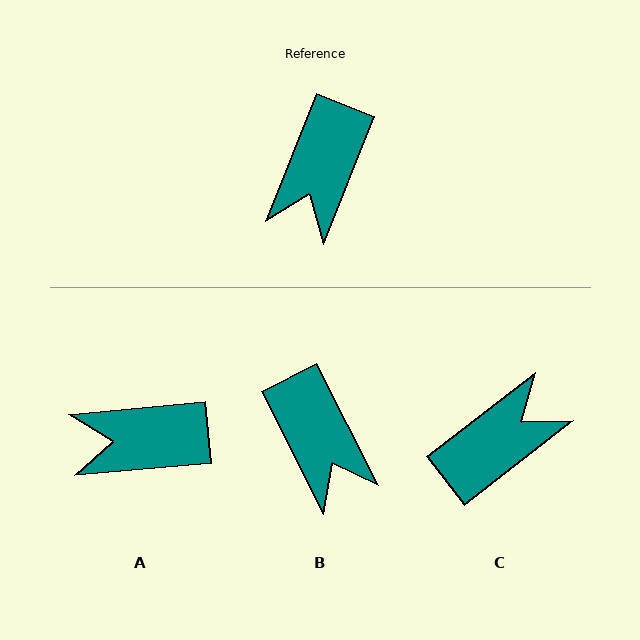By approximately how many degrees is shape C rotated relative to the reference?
Approximately 150 degrees counter-clockwise.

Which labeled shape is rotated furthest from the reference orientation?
C, about 150 degrees away.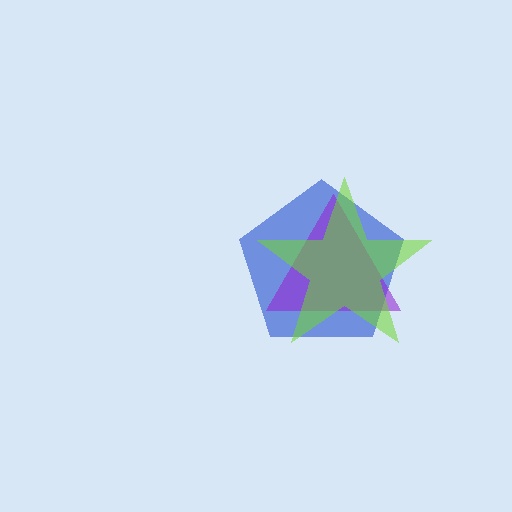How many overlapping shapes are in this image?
There are 3 overlapping shapes in the image.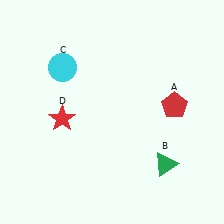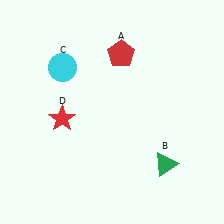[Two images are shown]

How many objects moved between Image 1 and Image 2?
1 object moved between the two images.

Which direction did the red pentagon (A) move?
The red pentagon (A) moved left.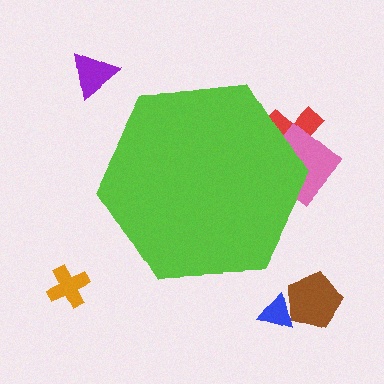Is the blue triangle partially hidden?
No, the blue triangle is fully visible.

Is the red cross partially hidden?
Yes, the red cross is partially hidden behind the lime hexagon.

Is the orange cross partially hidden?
No, the orange cross is fully visible.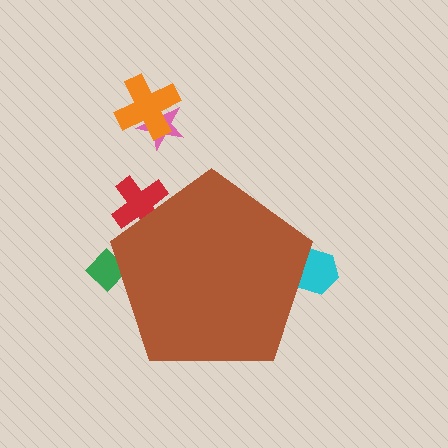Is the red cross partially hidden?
Yes, the red cross is partially hidden behind the brown pentagon.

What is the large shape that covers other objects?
A brown pentagon.